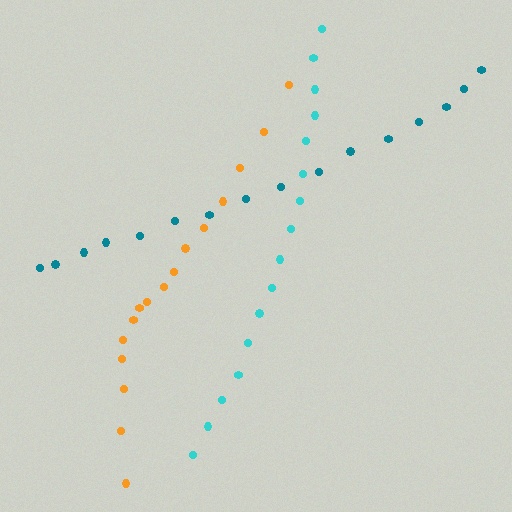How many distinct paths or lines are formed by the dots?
There are 3 distinct paths.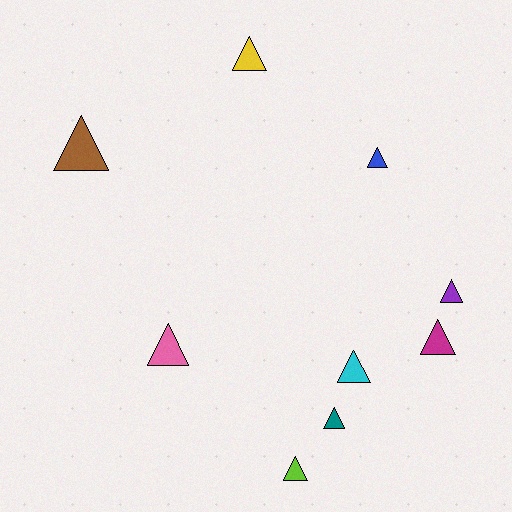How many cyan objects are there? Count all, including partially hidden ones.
There is 1 cyan object.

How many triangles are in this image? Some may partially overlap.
There are 9 triangles.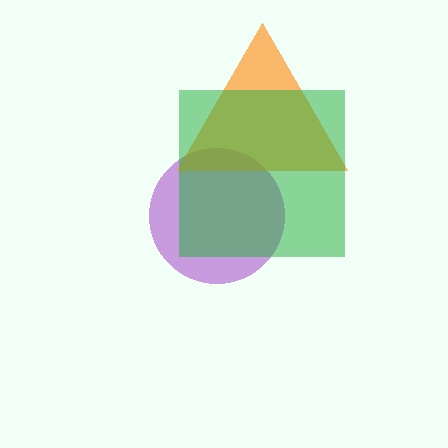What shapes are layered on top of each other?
The layered shapes are: a purple circle, an orange triangle, a green square.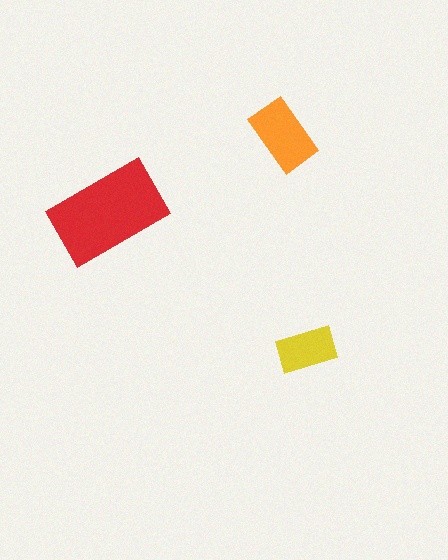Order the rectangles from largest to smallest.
the red one, the orange one, the yellow one.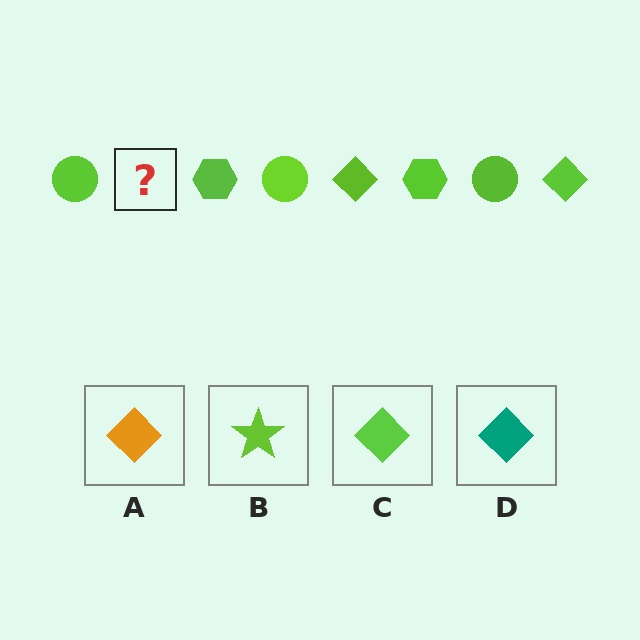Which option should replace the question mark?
Option C.